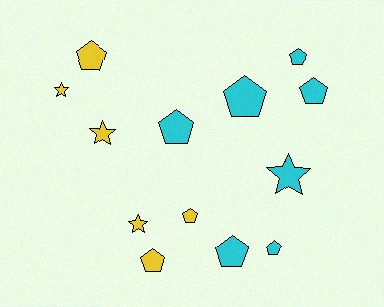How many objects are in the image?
There are 13 objects.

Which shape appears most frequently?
Pentagon, with 9 objects.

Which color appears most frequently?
Cyan, with 7 objects.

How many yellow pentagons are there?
There are 3 yellow pentagons.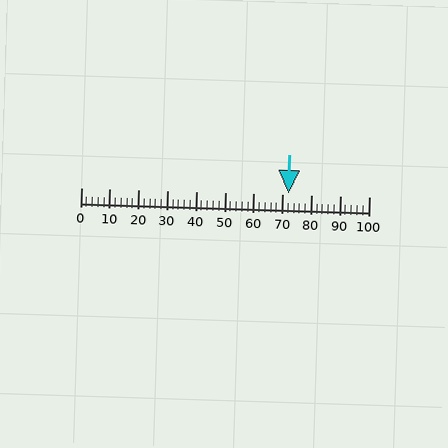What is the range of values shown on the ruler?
The ruler shows values from 0 to 100.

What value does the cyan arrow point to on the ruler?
The cyan arrow points to approximately 72.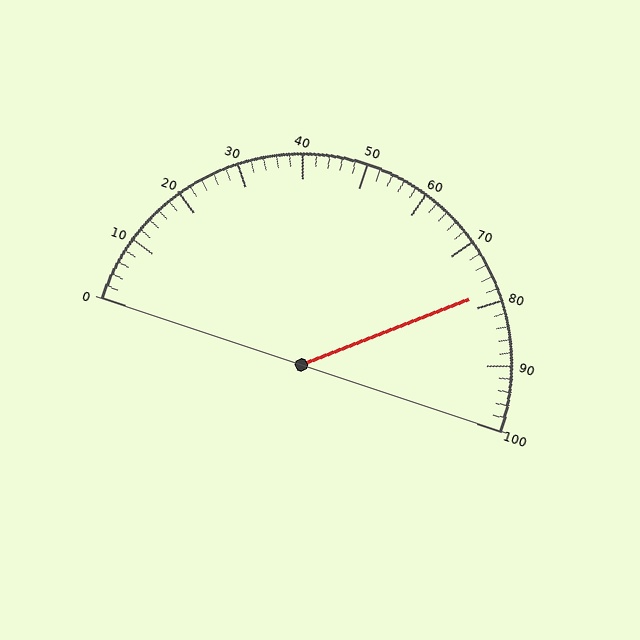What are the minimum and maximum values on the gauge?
The gauge ranges from 0 to 100.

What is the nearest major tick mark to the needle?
The nearest major tick mark is 80.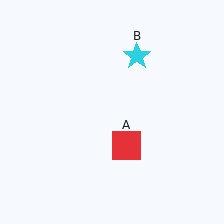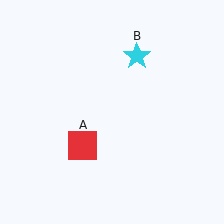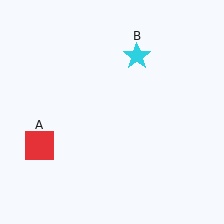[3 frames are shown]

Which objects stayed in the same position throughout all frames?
Cyan star (object B) remained stationary.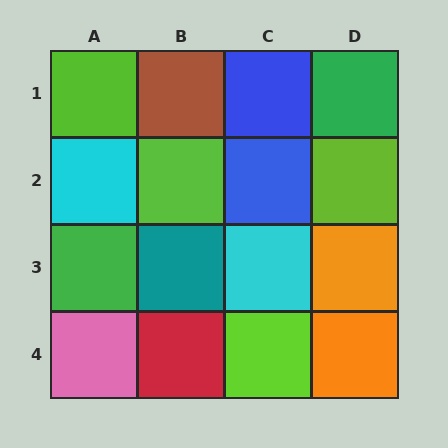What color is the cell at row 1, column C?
Blue.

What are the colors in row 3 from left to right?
Green, teal, cyan, orange.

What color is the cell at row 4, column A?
Pink.